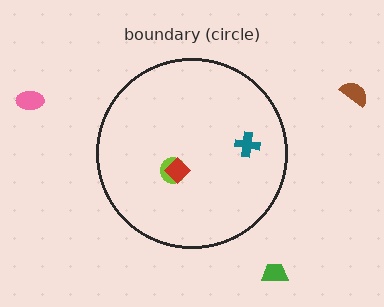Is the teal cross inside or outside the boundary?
Inside.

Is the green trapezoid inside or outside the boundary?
Outside.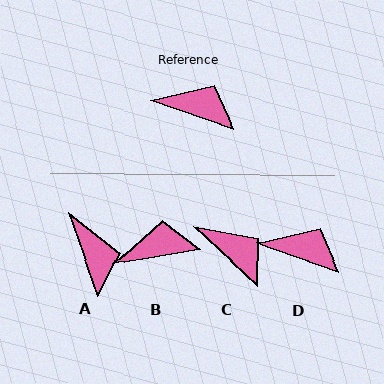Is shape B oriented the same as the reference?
No, it is off by about 29 degrees.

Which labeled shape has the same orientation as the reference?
D.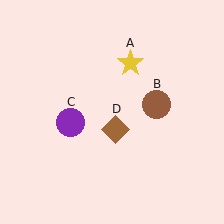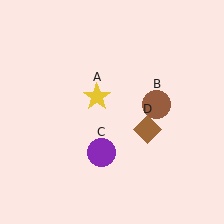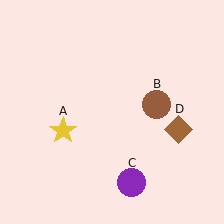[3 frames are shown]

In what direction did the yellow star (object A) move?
The yellow star (object A) moved down and to the left.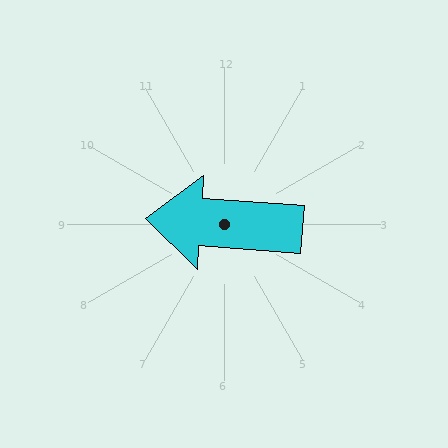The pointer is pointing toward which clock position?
Roughly 9 o'clock.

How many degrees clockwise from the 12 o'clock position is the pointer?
Approximately 274 degrees.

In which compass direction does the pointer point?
West.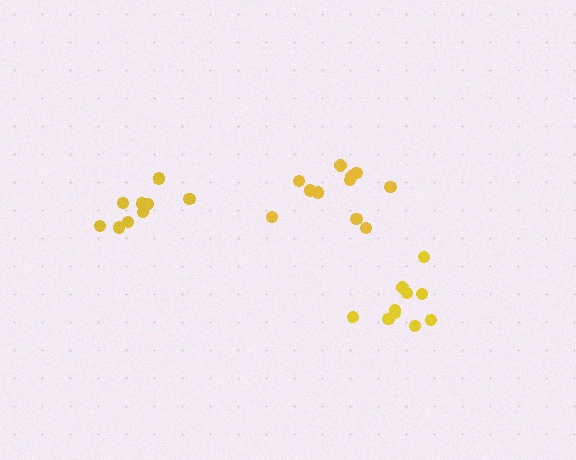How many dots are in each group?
Group 1: 11 dots, Group 2: 10 dots, Group 3: 10 dots (31 total).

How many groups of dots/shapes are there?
There are 3 groups.